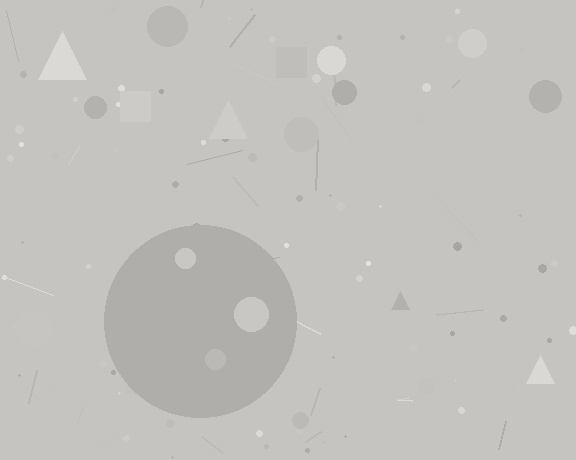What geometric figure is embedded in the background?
A circle is embedded in the background.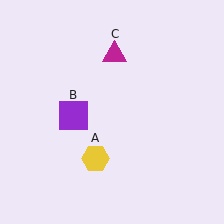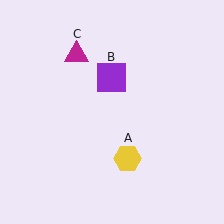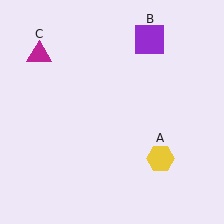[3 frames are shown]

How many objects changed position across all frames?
3 objects changed position: yellow hexagon (object A), purple square (object B), magenta triangle (object C).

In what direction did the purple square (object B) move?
The purple square (object B) moved up and to the right.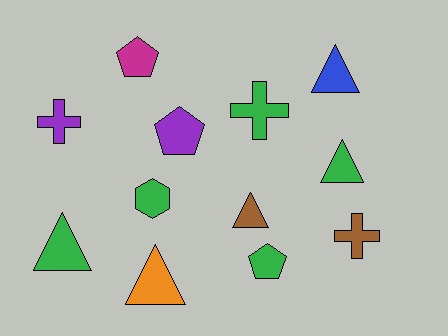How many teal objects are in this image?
There are no teal objects.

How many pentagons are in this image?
There are 3 pentagons.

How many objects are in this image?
There are 12 objects.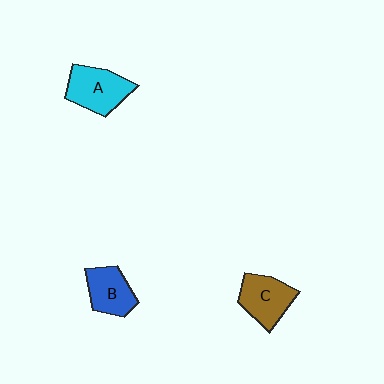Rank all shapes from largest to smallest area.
From largest to smallest: A (cyan), C (brown), B (blue).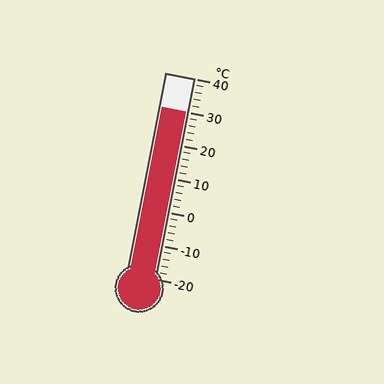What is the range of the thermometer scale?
The thermometer scale ranges from -20°C to 40°C.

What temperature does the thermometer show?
The thermometer shows approximately 30°C.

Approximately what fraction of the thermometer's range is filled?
The thermometer is filled to approximately 85% of its range.